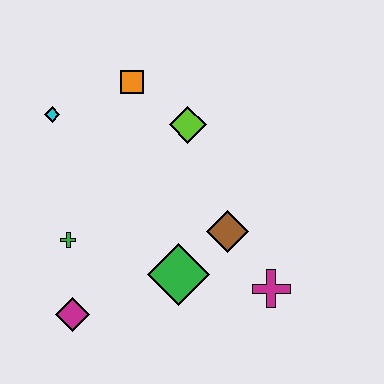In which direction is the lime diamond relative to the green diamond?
The lime diamond is above the green diamond.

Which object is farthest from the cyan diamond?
The magenta cross is farthest from the cyan diamond.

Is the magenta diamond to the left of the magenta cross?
Yes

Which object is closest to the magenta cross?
The brown diamond is closest to the magenta cross.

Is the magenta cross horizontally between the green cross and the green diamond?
No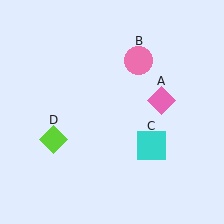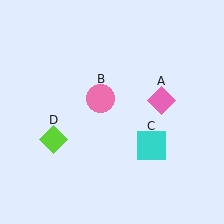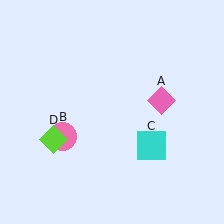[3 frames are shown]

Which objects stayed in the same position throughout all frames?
Pink diamond (object A) and cyan square (object C) and lime diamond (object D) remained stationary.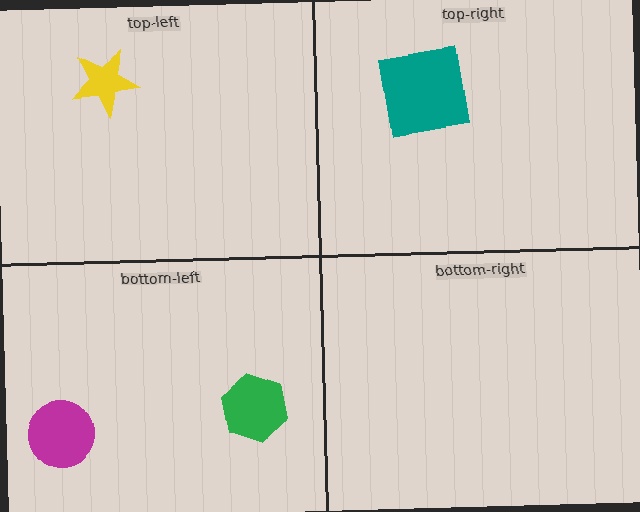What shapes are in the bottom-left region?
The magenta circle, the green hexagon.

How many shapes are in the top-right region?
1.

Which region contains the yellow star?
The top-left region.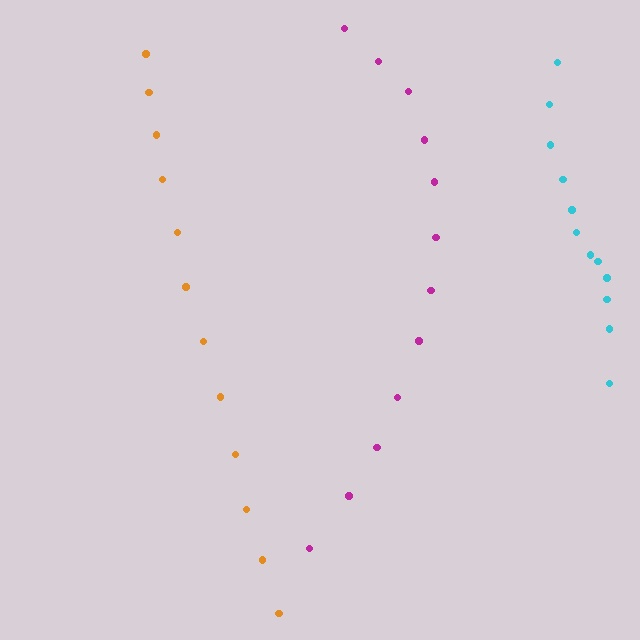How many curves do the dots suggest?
There are 3 distinct paths.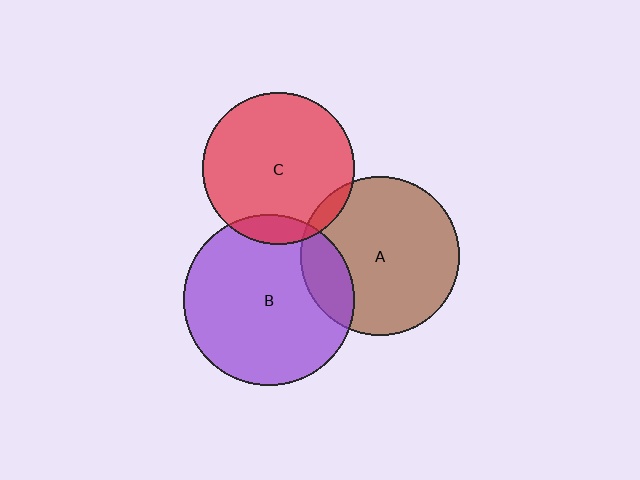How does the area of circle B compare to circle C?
Approximately 1.3 times.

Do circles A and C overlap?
Yes.